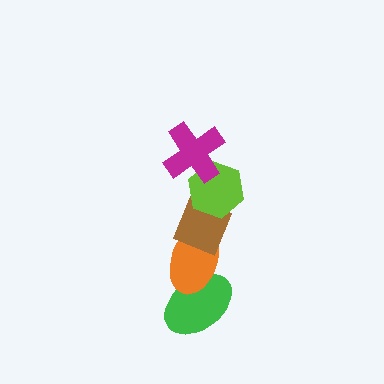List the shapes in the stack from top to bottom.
From top to bottom: the magenta cross, the lime hexagon, the brown diamond, the orange ellipse, the green ellipse.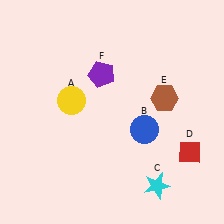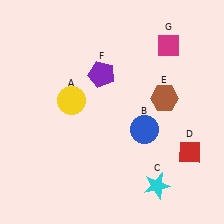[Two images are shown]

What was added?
A magenta diamond (G) was added in Image 2.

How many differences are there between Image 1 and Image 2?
There is 1 difference between the two images.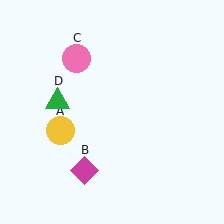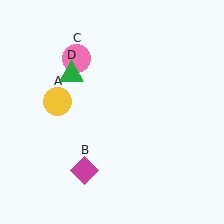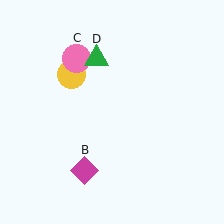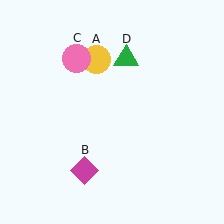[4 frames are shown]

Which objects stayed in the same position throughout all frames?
Magenta diamond (object B) and pink circle (object C) remained stationary.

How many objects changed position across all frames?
2 objects changed position: yellow circle (object A), green triangle (object D).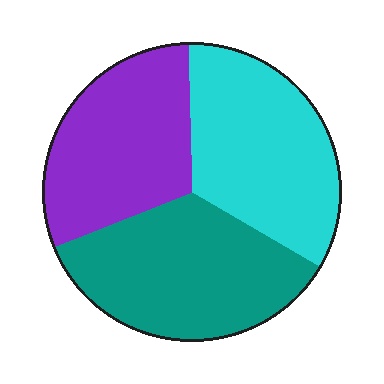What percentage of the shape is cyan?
Cyan covers around 35% of the shape.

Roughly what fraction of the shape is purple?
Purple covers 31% of the shape.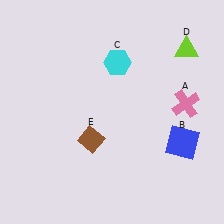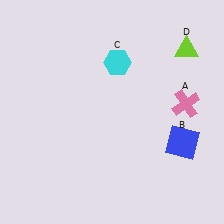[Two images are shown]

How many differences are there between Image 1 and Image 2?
There is 1 difference between the two images.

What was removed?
The brown diamond (E) was removed in Image 2.